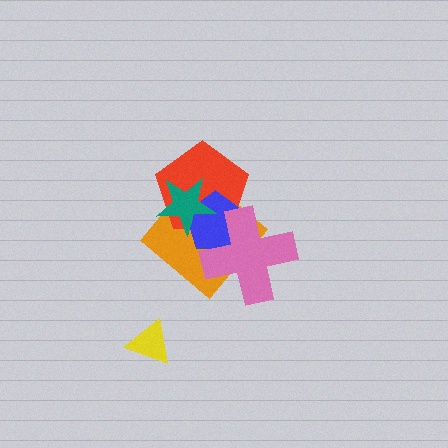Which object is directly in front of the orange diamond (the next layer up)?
The red pentagon is directly in front of the orange diamond.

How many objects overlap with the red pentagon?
4 objects overlap with the red pentagon.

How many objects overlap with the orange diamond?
4 objects overlap with the orange diamond.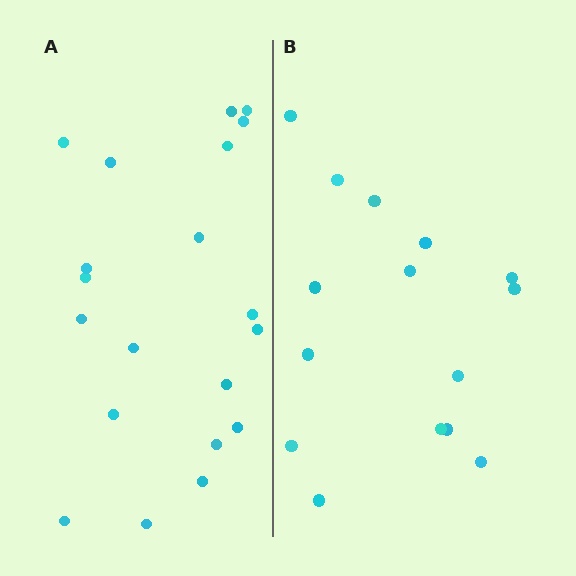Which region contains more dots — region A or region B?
Region A (the left region) has more dots.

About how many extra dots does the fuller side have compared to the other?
Region A has about 5 more dots than region B.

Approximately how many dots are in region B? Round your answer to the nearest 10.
About 20 dots. (The exact count is 15, which rounds to 20.)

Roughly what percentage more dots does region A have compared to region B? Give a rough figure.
About 35% more.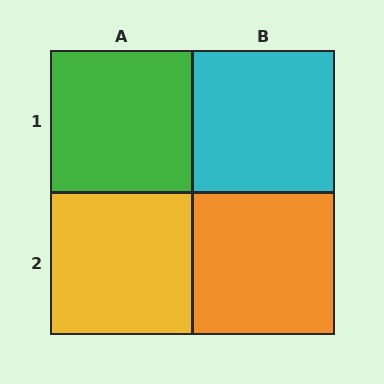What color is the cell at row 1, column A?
Green.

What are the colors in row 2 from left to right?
Yellow, orange.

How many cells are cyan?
1 cell is cyan.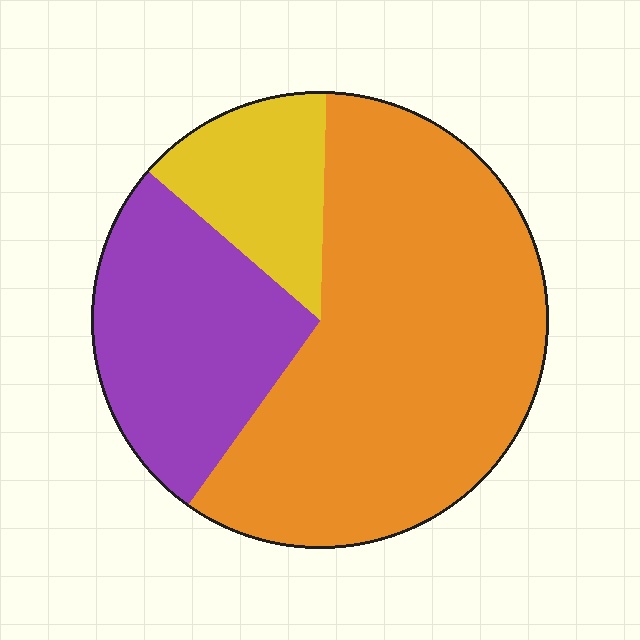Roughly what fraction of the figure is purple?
Purple takes up about one quarter (1/4) of the figure.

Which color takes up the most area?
Orange, at roughly 60%.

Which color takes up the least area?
Yellow, at roughly 15%.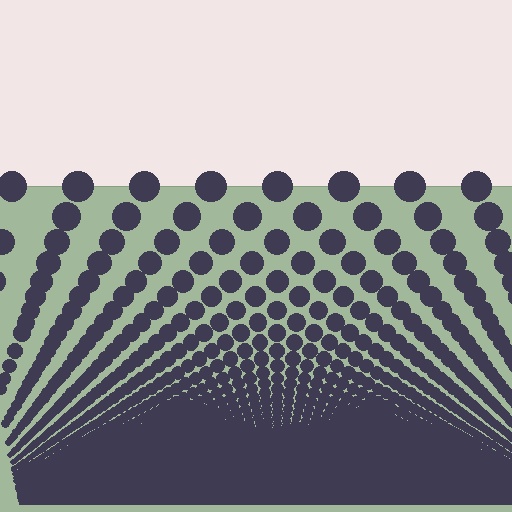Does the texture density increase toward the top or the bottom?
Density increases toward the bottom.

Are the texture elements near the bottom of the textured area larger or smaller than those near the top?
Smaller. The gradient is inverted — elements near the bottom are smaller and denser.